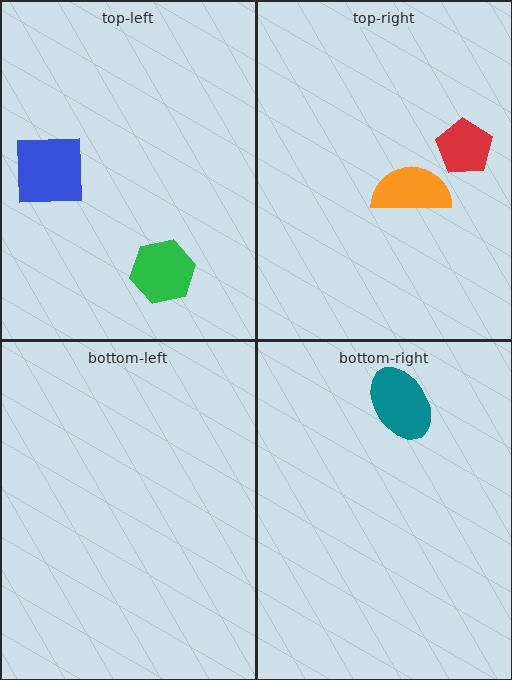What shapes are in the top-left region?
The blue square, the green hexagon.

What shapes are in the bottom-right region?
The teal ellipse.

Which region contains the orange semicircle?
The top-right region.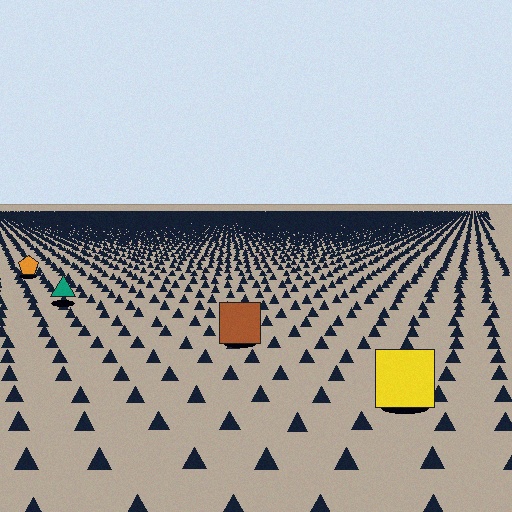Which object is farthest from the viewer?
The orange pentagon is farthest from the viewer. It appears smaller and the ground texture around it is denser.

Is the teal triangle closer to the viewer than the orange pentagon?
Yes. The teal triangle is closer — you can tell from the texture gradient: the ground texture is coarser near it.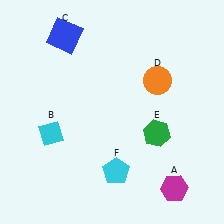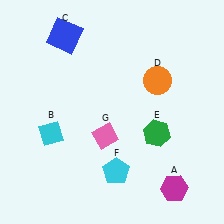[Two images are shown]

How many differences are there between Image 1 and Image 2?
There is 1 difference between the two images.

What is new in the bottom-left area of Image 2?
A pink diamond (G) was added in the bottom-left area of Image 2.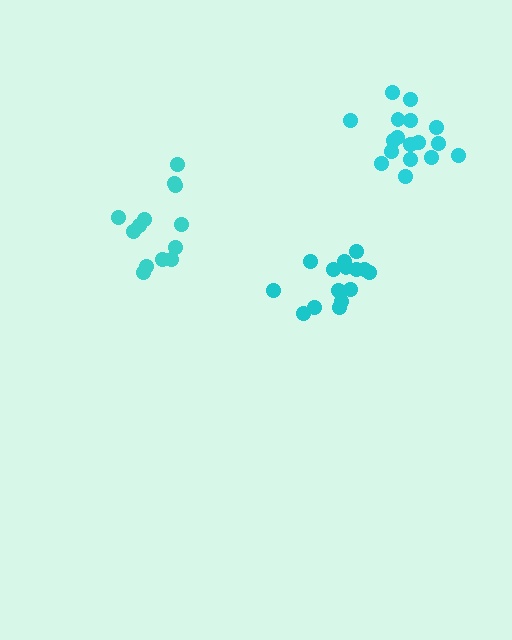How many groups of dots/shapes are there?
There are 3 groups.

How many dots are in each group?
Group 1: 13 dots, Group 2: 17 dots, Group 3: 15 dots (45 total).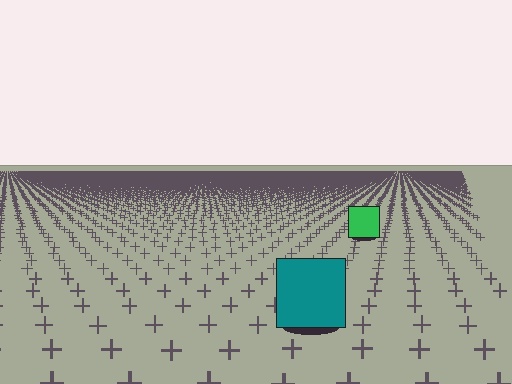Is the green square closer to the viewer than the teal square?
No. The teal square is closer — you can tell from the texture gradient: the ground texture is coarser near it.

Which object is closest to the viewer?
The teal square is closest. The texture marks near it are larger and more spread out.